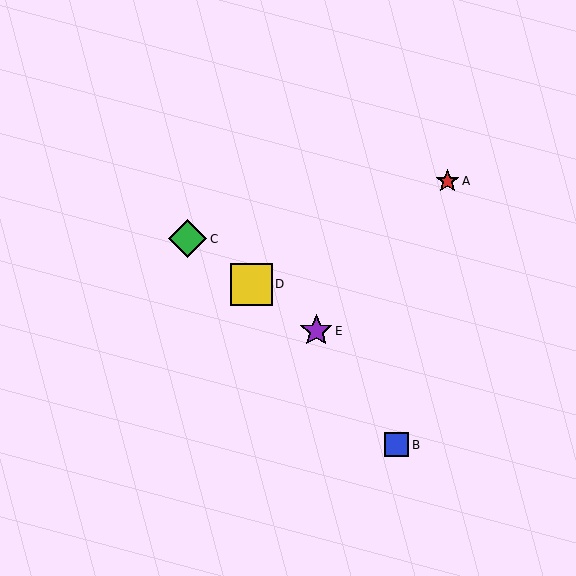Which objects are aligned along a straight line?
Objects C, D, E are aligned along a straight line.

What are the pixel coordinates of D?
Object D is at (252, 284).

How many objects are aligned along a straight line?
3 objects (C, D, E) are aligned along a straight line.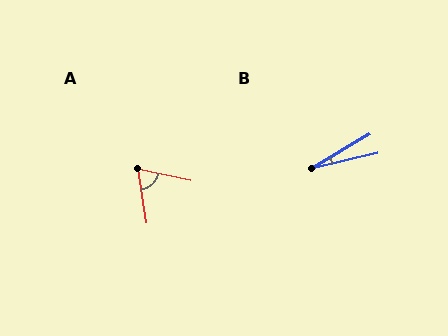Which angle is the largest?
A, at approximately 69 degrees.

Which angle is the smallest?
B, at approximately 17 degrees.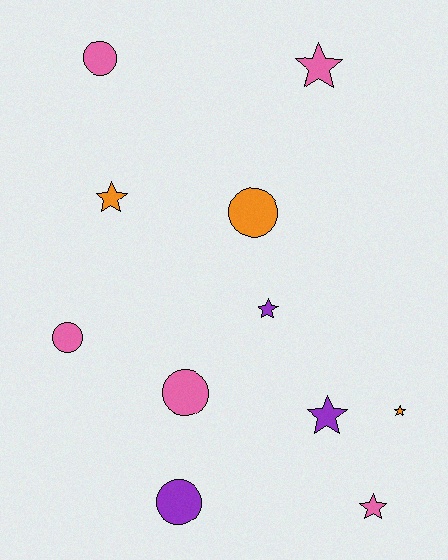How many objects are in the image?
There are 11 objects.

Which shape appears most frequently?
Star, with 6 objects.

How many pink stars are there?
There are 2 pink stars.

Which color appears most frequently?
Pink, with 5 objects.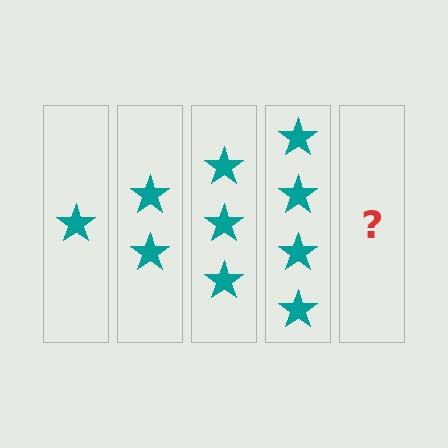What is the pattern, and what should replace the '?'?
The pattern is that each step adds one more star. The '?' should be 5 stars.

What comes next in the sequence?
The next element should be 5 stars.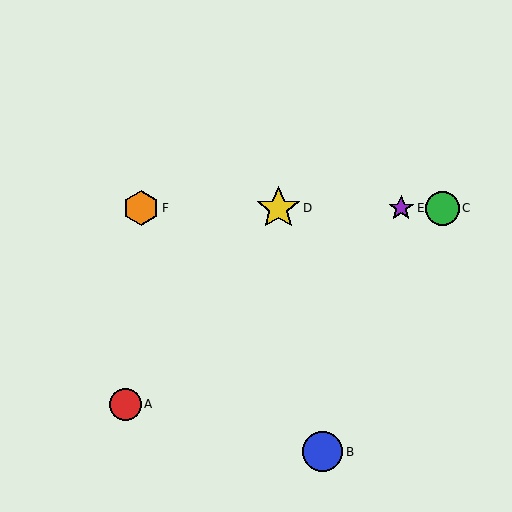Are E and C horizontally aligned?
Yes, both are at y≈208.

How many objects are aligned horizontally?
4 objects (C, D, E, F) are aligned horizontally.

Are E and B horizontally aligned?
No, E is at y≈208 and B is at y≈452.